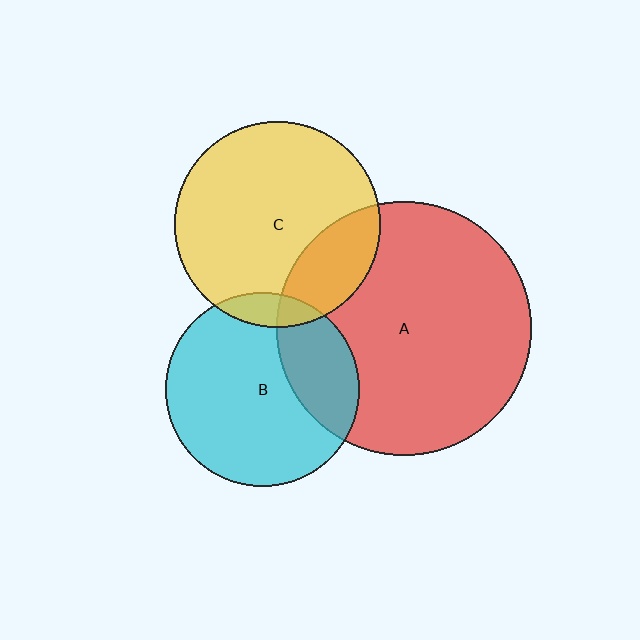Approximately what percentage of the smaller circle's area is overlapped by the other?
Approximately 20%.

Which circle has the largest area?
Circle A (red).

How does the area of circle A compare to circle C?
Approximately 1.5 times.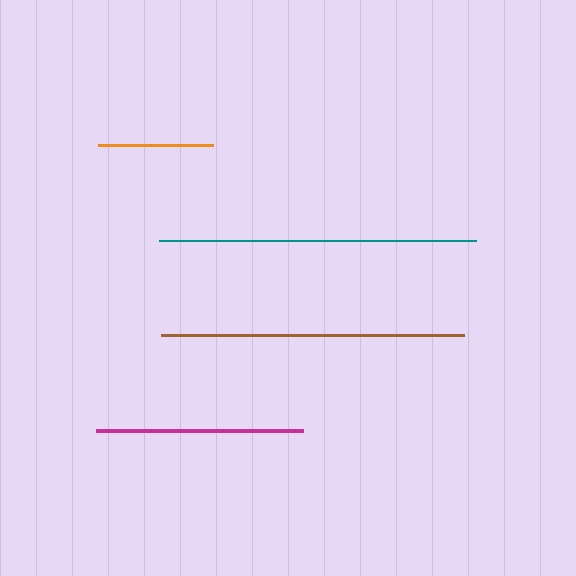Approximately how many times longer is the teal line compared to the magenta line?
The teal line is approximately 1.5 times the length of the magenta line.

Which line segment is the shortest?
The orange line is the shortest at approximately 116 pixels.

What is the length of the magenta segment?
The magenta segment is approximately 207 pixels long.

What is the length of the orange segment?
The orange segment is approximately 116 pixels long.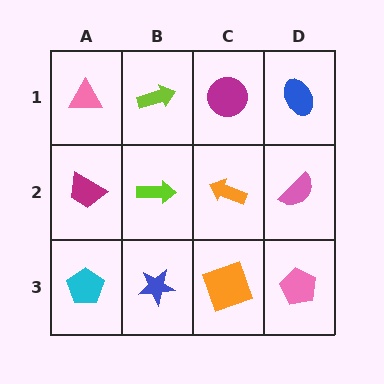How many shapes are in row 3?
4 shapes.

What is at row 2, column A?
A magenta trapezoid.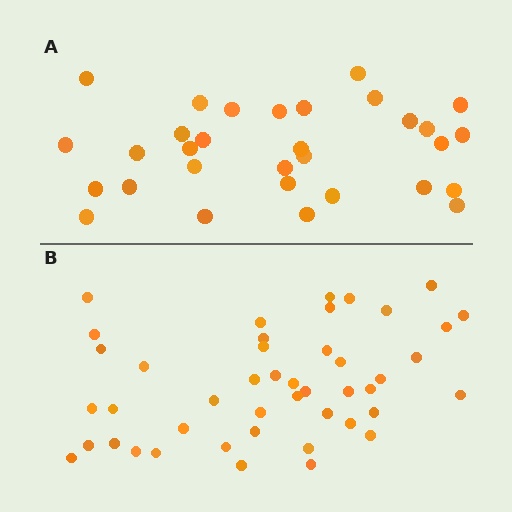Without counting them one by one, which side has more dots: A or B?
Region B (the bottom region) has more dots.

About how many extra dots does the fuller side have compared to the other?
Region B has approximately 15 more dots than region A.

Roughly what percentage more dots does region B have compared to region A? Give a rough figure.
About 45% more.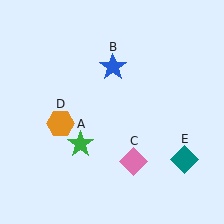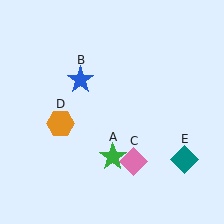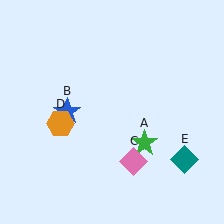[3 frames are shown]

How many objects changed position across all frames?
2 objects changed position: green star (object A), blue star (object B).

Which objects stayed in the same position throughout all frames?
Pink diamond (object C) and orange hexagon (object D) and teal diamond (object E) remained stationary.